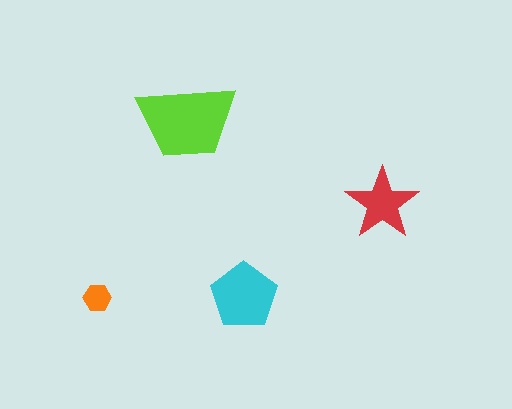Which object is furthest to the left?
The orange hexagon is leftmost.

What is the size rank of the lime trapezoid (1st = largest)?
1st.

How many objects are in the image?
There are 4 objects in the image.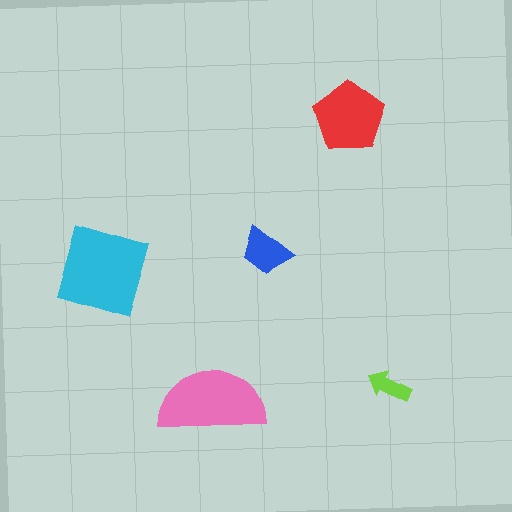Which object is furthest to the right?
The lime arrow is rightmost.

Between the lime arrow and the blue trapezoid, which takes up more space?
The blue trapezoid.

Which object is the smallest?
The lime arrow.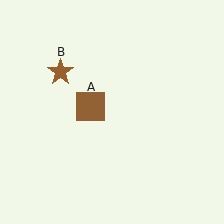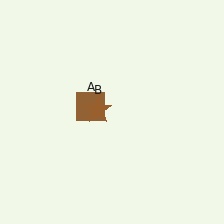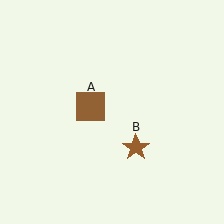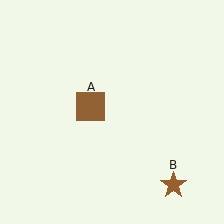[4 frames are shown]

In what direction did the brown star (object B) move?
The brown star (object B) moved down and to the right.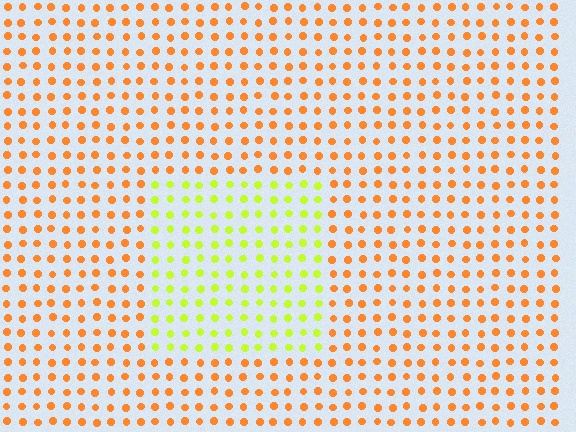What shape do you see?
I see a rectangle.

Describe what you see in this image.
The image is filled with small orange elements in a uniform arrangement. A rectangle-shaped region is visible where the elements are tinted to a slightly different hue, forming a subtle color boundary.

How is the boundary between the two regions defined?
The boundary is defined purely by a slight shift in hue (about 52 degrees). Spacing, size, and orientation are identical on both sides.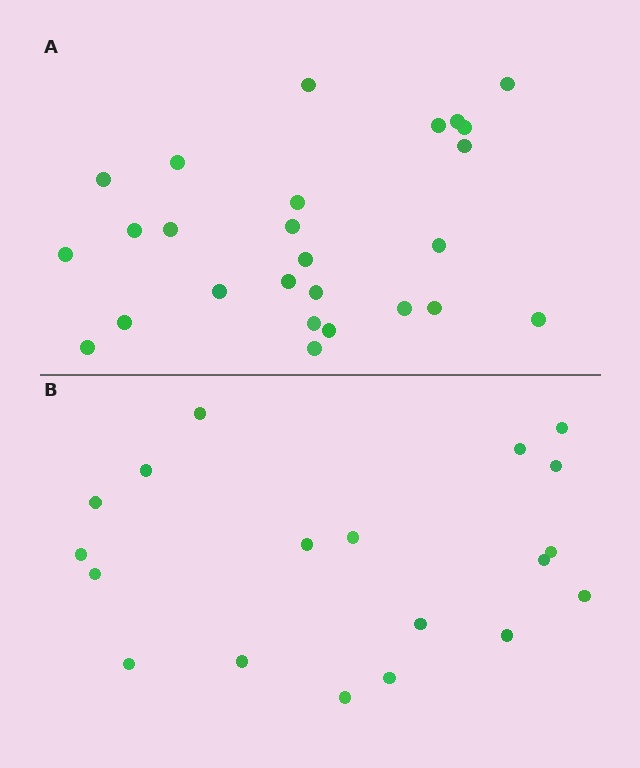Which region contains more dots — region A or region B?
Region A (the top region) has more dots.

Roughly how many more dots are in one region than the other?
Region A has roughly 8 or so more dots than region B.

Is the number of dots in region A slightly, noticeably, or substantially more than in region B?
Region A has noticeably more, but not dramatically so. The ratio is roughly 1.4 to 1.